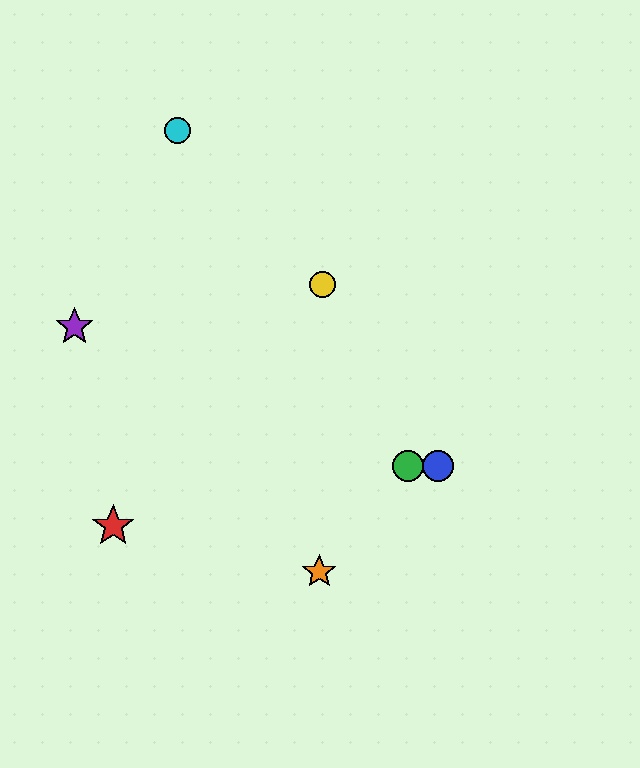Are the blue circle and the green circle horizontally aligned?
Yes, both are at y≈466.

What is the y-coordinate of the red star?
The red star is at y≈526.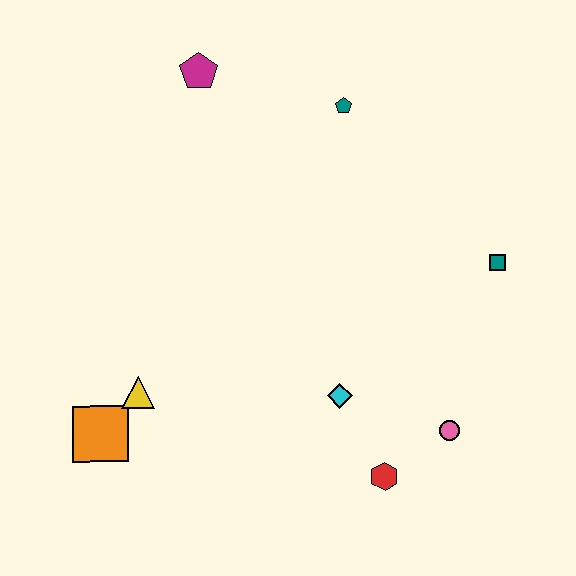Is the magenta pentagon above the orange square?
Yes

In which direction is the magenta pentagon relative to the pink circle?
The magenta pentagon is above the pink circle.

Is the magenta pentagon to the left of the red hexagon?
Yes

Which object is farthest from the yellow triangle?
The teal square is farthest from the yellow triangle.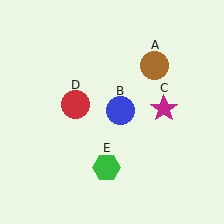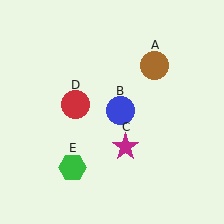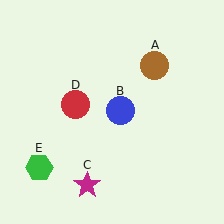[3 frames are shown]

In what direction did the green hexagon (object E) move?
The green hexagon (object E) moved left.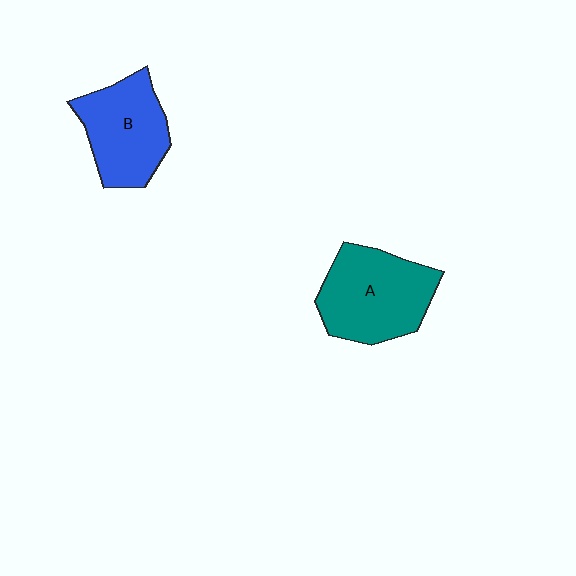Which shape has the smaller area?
Shape B (blue).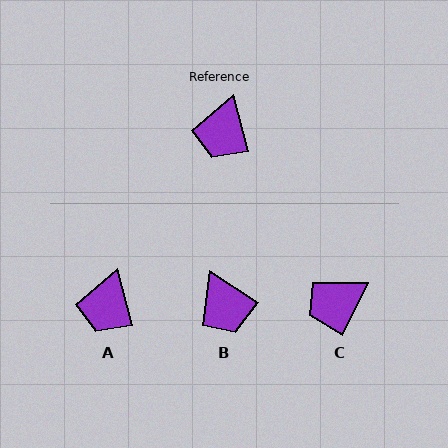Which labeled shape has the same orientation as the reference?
A.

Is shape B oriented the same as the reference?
No, it is off by about 43 degrees.